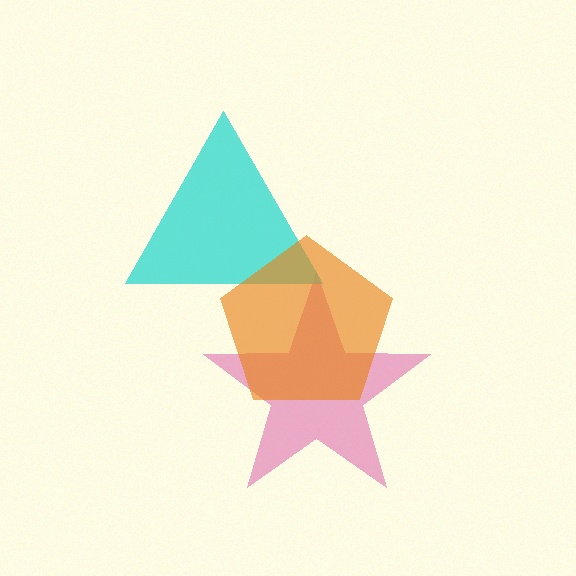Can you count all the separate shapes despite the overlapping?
Yes, there are 3 separate shapes.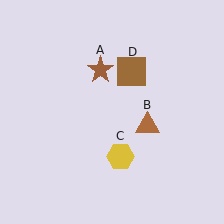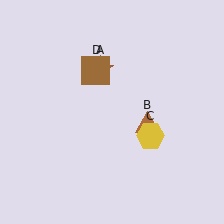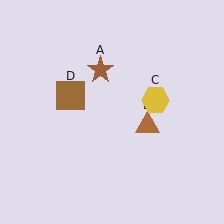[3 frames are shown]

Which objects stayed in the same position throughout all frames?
Brown star (object A) and brown triangle (object B) remained stationary.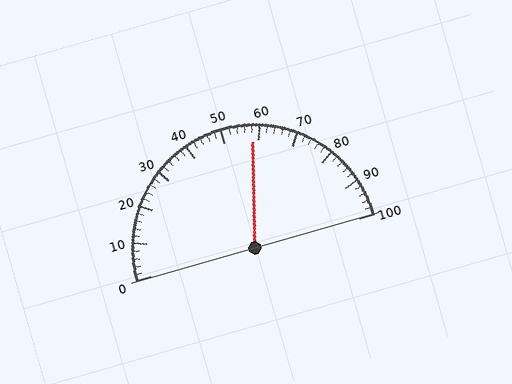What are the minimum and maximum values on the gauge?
The gauge ranges from 0 to 100.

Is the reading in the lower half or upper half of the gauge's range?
The reading is in the upper half of the range (0 to 100).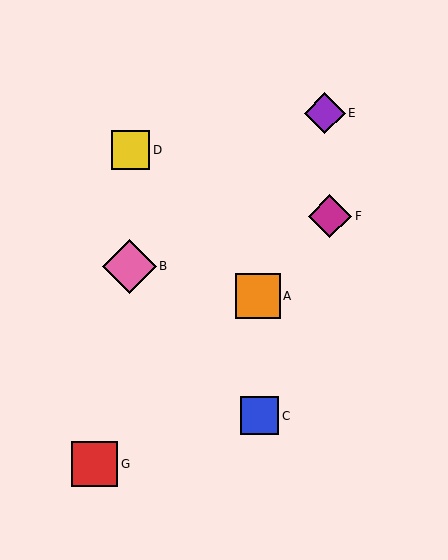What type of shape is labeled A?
Shape A is an orange square.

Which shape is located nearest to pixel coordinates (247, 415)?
The blue square (labeled C) at (260, 416) is nearest to that location.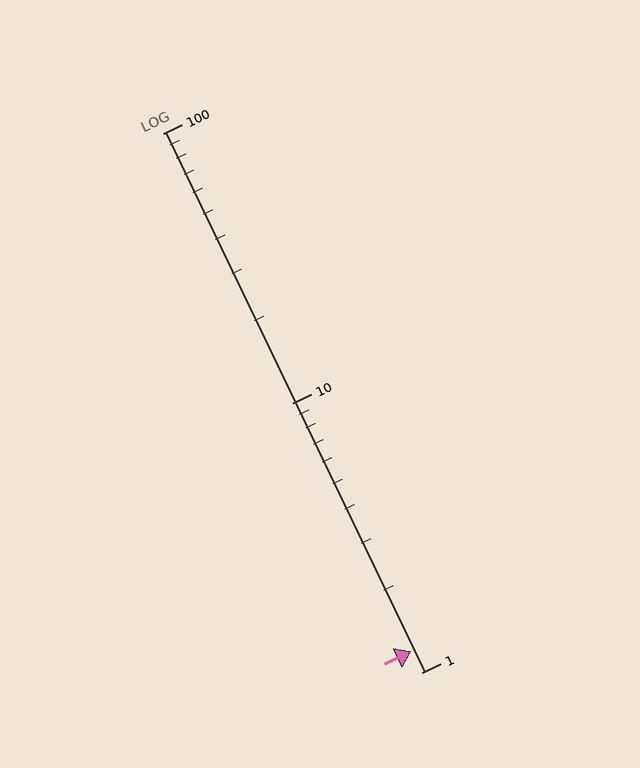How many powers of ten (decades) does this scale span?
The scale spans 2 decades, from 1 to 100.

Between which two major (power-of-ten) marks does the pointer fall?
The pointer is between 1 and 10.